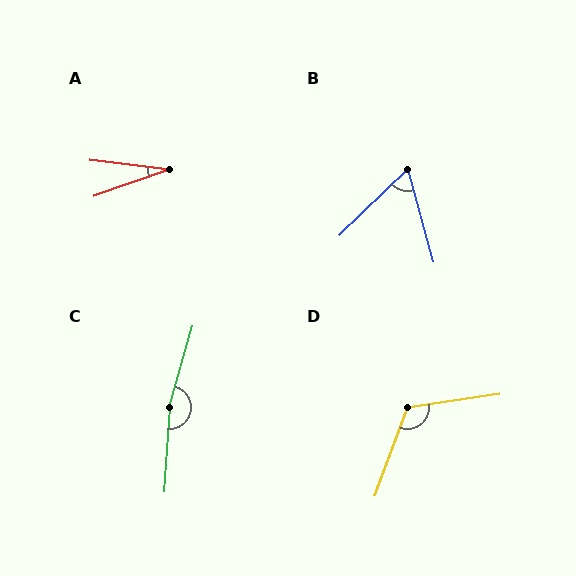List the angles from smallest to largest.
A (26°), B (61°), D (118°), C (167°).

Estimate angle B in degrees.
Approximately 61 degrees.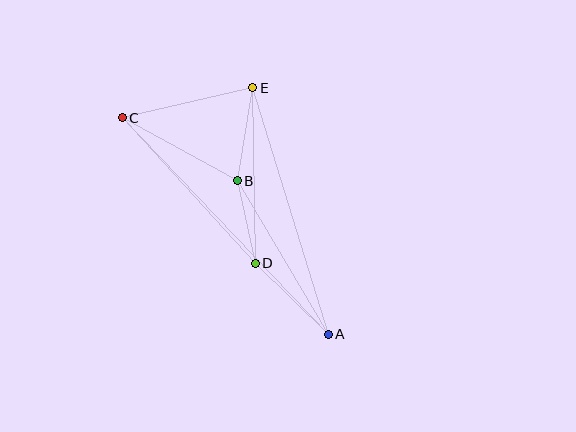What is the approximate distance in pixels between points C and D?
The distance between C and D is approximately 197 pixels.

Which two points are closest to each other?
Points B and D are closest to each other.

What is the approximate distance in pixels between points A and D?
The distance between A and D is approximately 102 pixels.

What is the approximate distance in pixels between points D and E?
The distance between D and E is approximately 175 pixels.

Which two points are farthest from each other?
Points A and C are farthest from each other.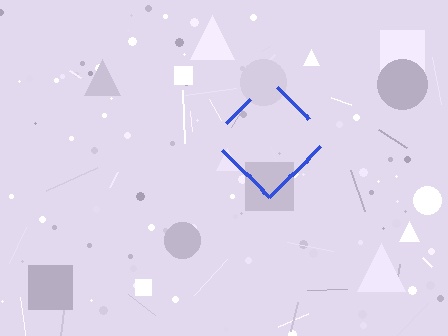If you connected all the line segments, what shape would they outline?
They would outline a diamond.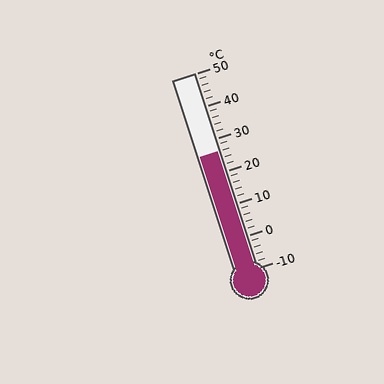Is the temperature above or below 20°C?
The temperature is above 20°C.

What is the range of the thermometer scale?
The thermometer scale ranges from -10°C to 50°C.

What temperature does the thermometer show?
The thermometer shows approximately 26°C.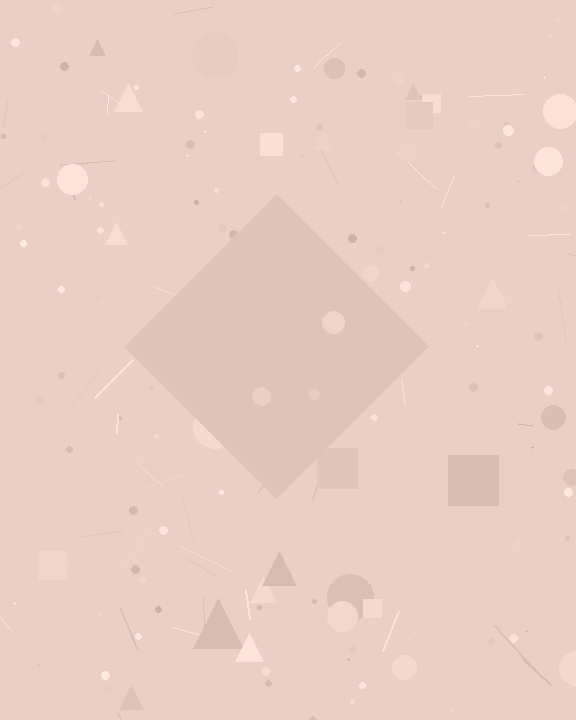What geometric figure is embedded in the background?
A diamond is embedded in the background.